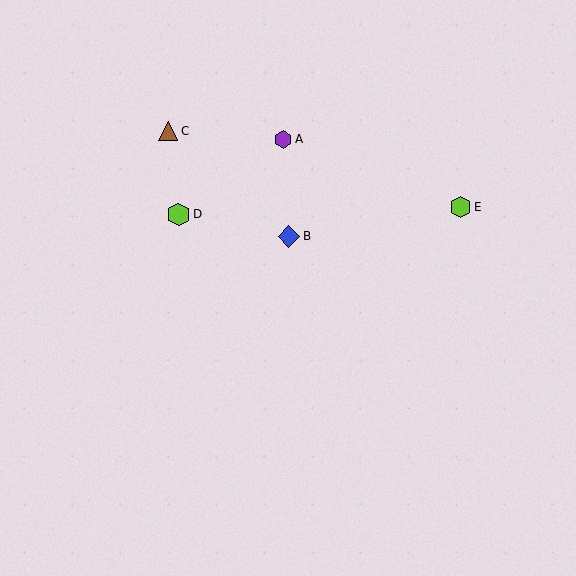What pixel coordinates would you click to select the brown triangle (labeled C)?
Click at (168, 131) to select the brown triangle C.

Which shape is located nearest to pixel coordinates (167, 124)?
The brown triangle (labeled C) at (168, 131) is nearest to that location.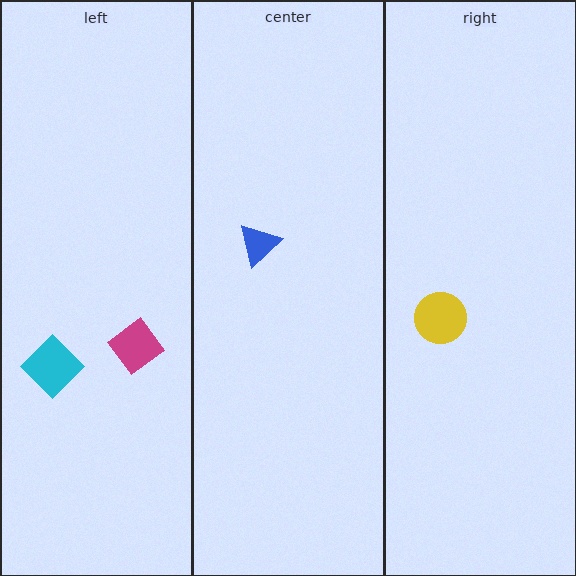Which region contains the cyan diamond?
The left region.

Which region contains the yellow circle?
The right region.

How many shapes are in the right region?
1.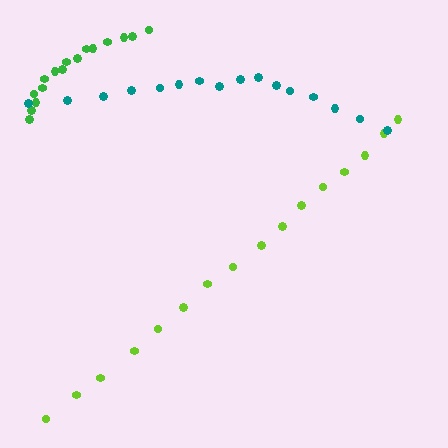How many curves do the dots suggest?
There are 3 distinct paths.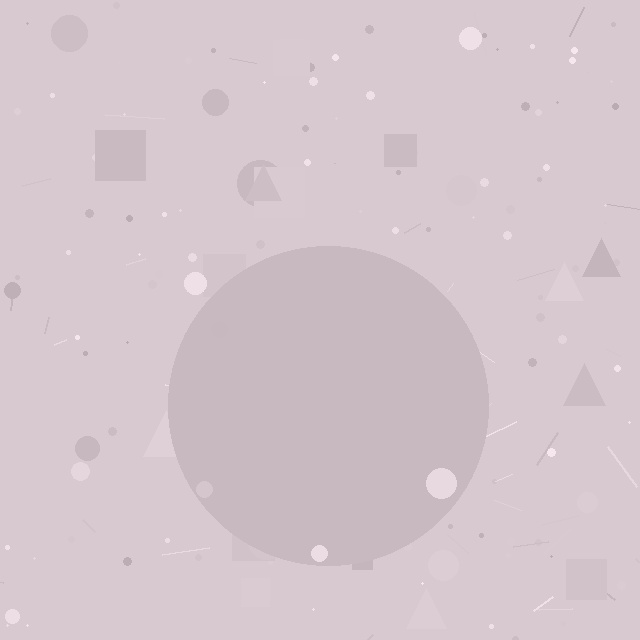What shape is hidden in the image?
A circle is hidden in the image.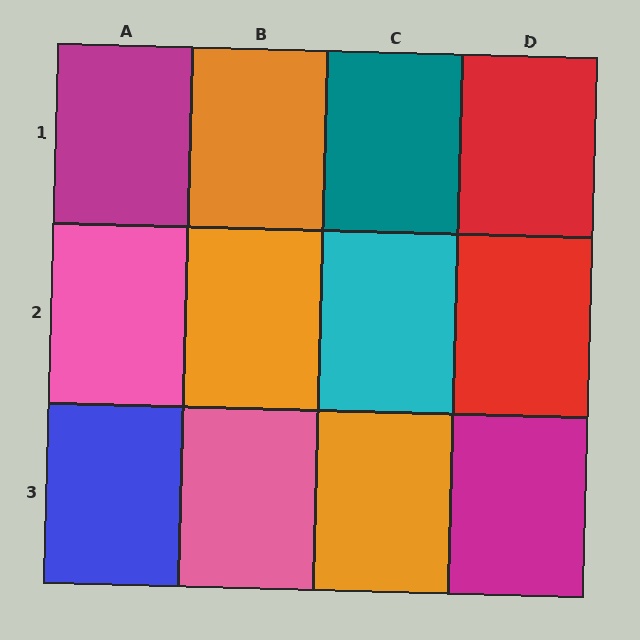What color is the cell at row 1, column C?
Teal.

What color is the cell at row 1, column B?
Orange.